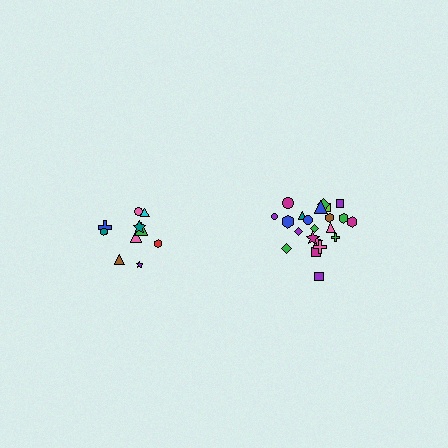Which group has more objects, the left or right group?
The right group.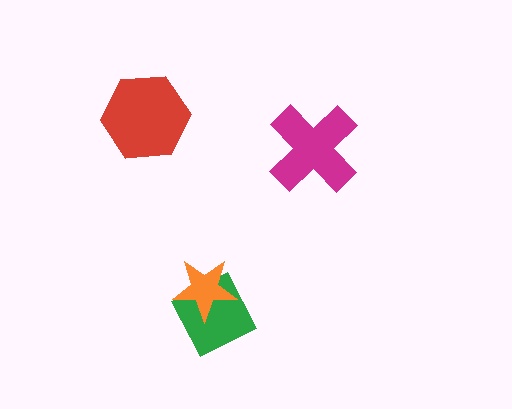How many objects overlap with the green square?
1 object overlaps with the green square.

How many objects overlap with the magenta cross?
0 objects overlap with the magenta cross.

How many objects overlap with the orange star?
1 object overlaps with the orange star.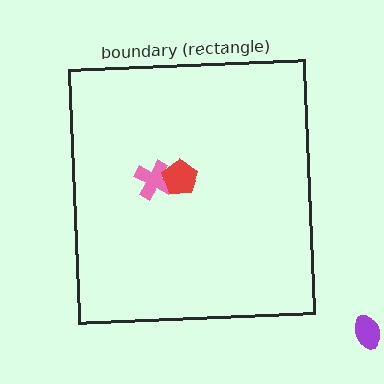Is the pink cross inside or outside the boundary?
Inside.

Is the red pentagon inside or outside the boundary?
Inside.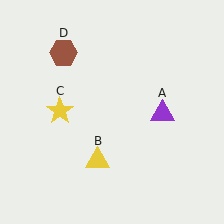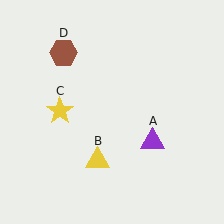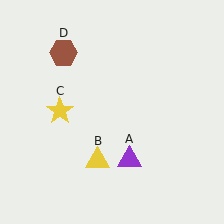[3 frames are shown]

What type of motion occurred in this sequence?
The purple triangle (object A) rotated clockwise around the center of the scene.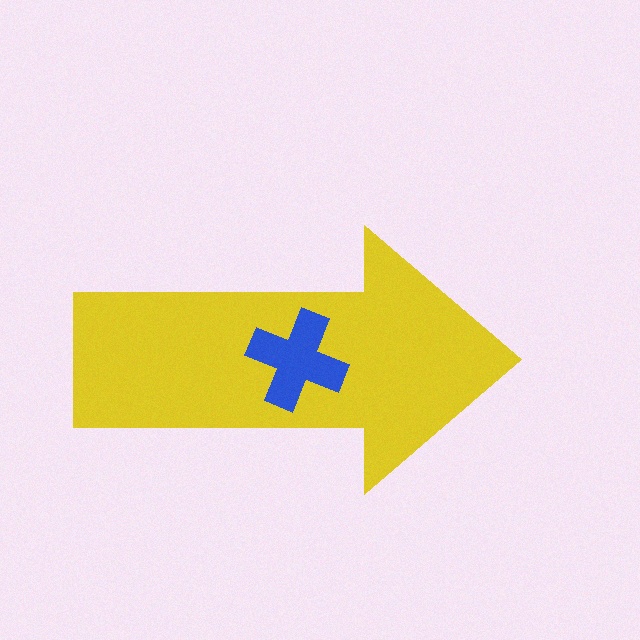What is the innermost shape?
The blue cross.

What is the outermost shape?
The yellow arrow.